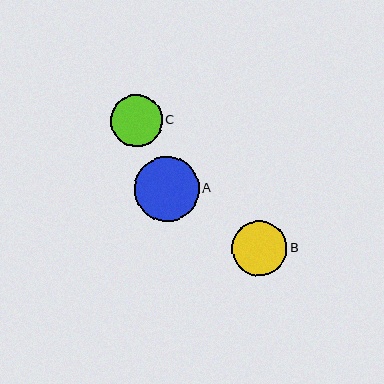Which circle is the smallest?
Circle C is the smallest with a size of approximately 52 pixels.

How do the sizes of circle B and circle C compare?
Circle B and circle C are approximately the same size.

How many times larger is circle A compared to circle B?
Circle A is approximately 1.2 times the size of circle B.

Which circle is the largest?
Circle A is the largest with a size of approximately 65 pixels.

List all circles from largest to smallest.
From largest to smallest: A, B, C.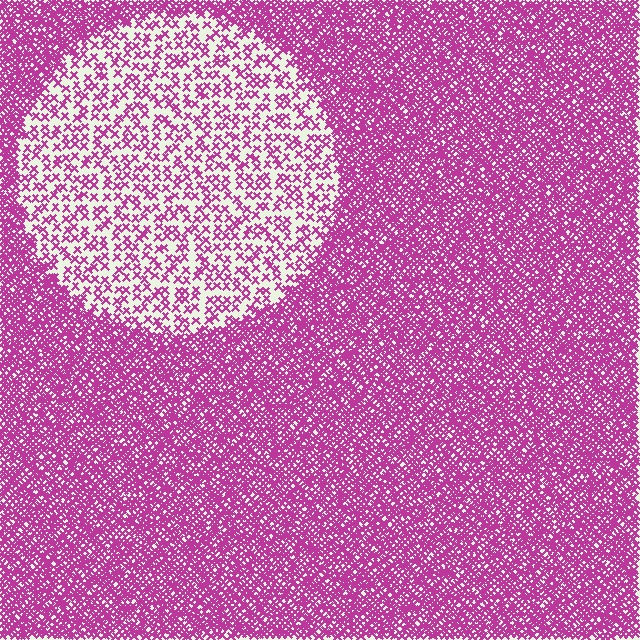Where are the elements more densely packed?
The elements are more densely packed outside the circle boundary.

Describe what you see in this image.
The image contains small magenta elements arranged at two different densities. A circle-shaped region is visible where the elements are less densely packed than the surrounding area.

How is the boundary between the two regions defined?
The boundary is defined by a change in element density (approximately 2.9x ratio). All elements are the same color, size, and shape.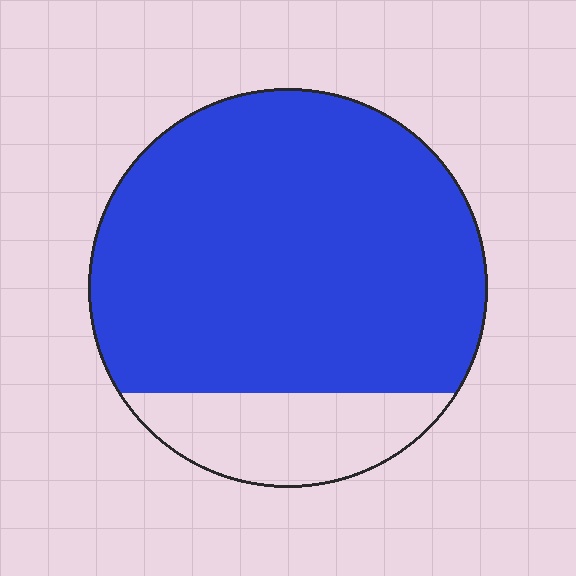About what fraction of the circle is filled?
About five sixths (5/6).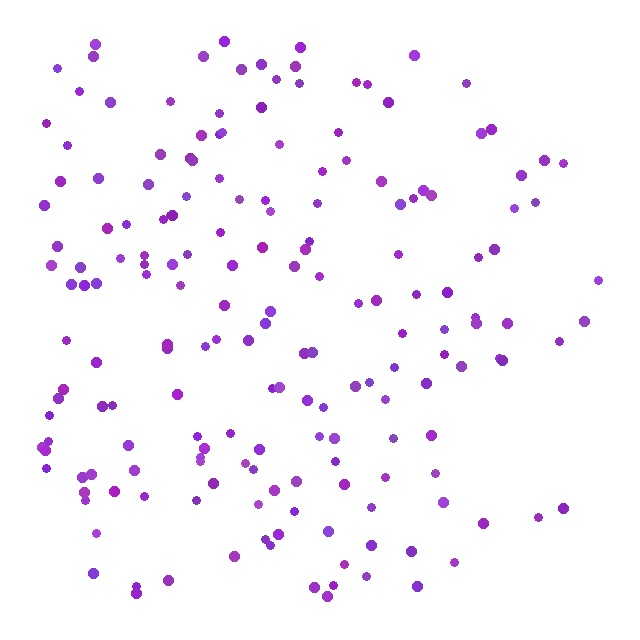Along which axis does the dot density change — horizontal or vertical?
Horizontal.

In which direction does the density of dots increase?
From right to left, with the left side densest.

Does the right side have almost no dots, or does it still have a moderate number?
Still a moderate number, just noticeably fewer than the left.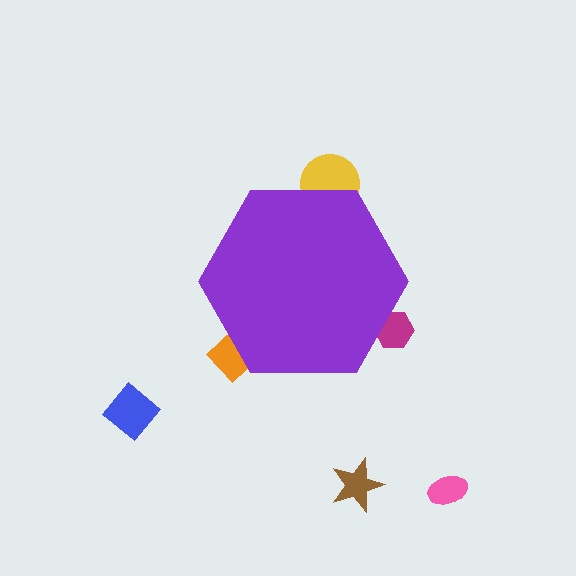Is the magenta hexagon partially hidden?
Yes, the magenta hexagon is partially hidden behind the purple hexagon.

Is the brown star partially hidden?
No, the brown star is fully visible.